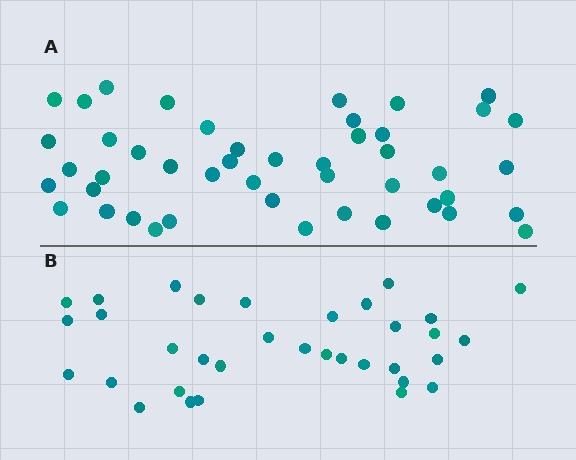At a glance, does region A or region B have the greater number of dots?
Region A (the top region) has more dots.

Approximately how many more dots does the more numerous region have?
Region A has roughly 12 or so more dots than region B.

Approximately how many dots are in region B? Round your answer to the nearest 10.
About 30 dots. (The exact count is 34, which rounds to 30.)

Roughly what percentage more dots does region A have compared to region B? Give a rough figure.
About 35% more.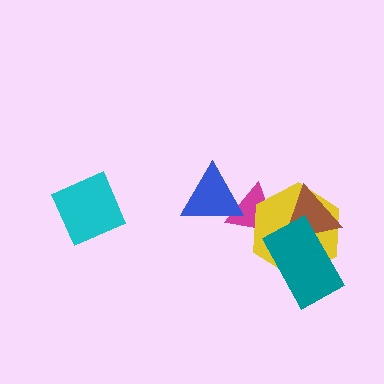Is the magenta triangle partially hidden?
Yes, it is partially covered by another shape.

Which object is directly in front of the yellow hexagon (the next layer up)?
The brown triangle is directly in front of the yellow hexagon.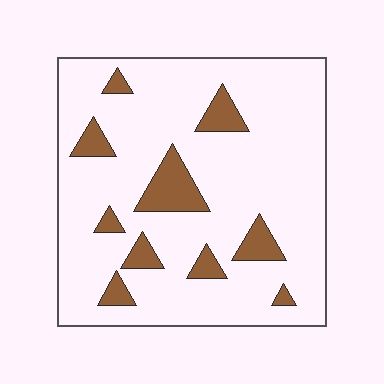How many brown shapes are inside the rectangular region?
10.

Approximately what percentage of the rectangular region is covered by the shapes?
Approximately 15%.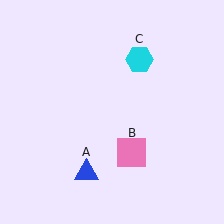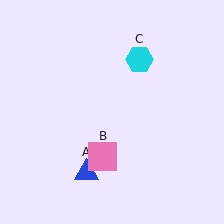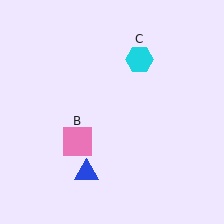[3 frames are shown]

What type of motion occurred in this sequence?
The pink square (object B) rotated clockwise around the center of the scene.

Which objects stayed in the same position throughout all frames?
Blue triangle (object A) and cyan hexagon (object C) remained stationary.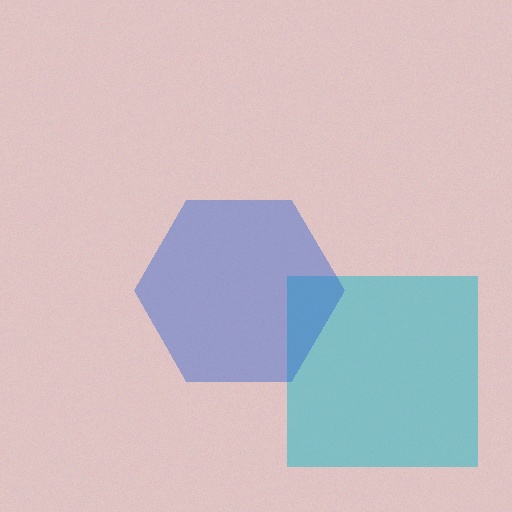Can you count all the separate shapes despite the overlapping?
Yes, there are 2 separate shapes.